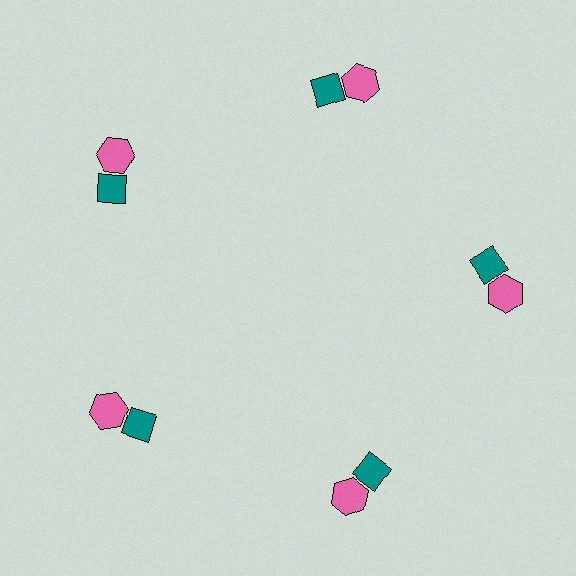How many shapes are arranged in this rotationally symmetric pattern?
There are 10 shapes, arranged in 5 groups of 2.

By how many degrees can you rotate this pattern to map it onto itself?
The pattern maps onto itself every 72 degrees of rotation.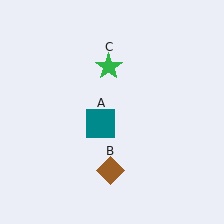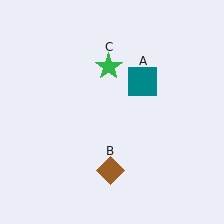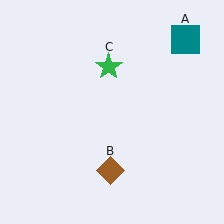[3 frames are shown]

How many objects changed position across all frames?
1 object changed position: teal square (object A).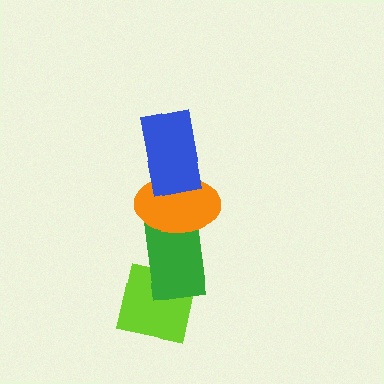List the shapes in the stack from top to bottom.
From top to bottom: the blue rectangle, the orange ellipse, the green rectangle, the lime square.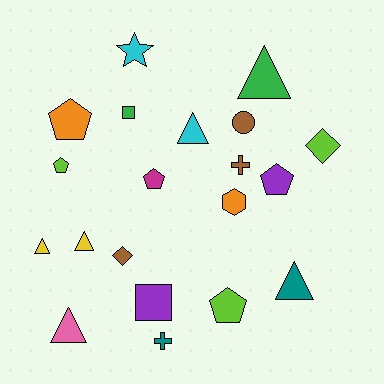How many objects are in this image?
There are 20 objects.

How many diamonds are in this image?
There are 2 diamonds.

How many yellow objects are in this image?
There are 2 yellow objects.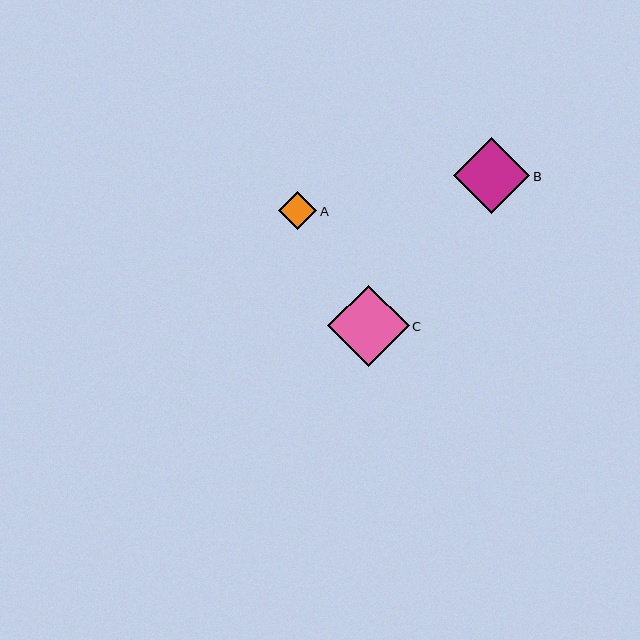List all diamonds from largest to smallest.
From largest to smallest: C, B, A.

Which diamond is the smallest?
Diamond A is the smallest with a size of approximately 38 pixels.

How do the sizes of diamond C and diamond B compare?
Diamond C and diamond B are approximately the same size.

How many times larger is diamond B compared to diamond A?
Diamond B is approximately 2.0 times the size of diamond A.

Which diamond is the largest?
Diamond C is the largest with a size of approximately 82 pixels.